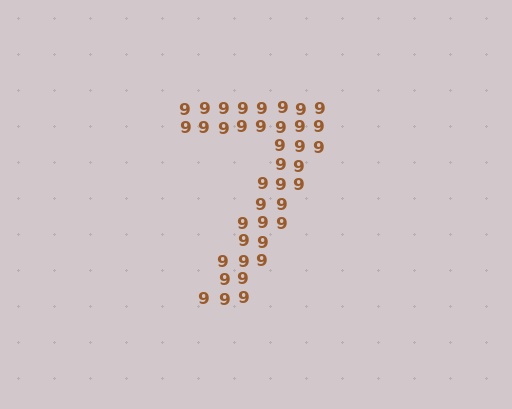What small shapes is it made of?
It is made of small digit 9's.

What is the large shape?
The large shape is the digit 7.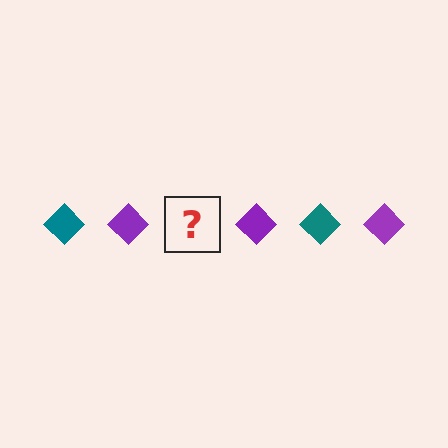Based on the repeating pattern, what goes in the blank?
The blank should be a teal diamond.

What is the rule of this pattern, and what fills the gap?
The rule is that the pattern cycles through teal, purple diamonds. The gap should be filled with a teal diamond.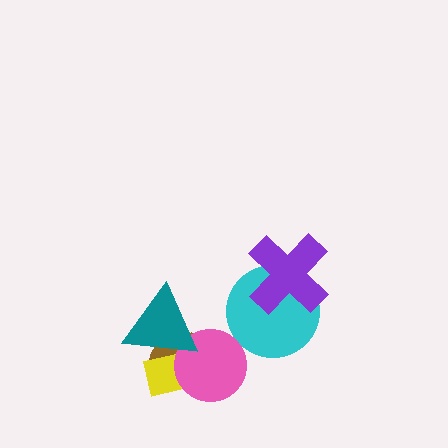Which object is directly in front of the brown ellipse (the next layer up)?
The yellow rectangle is directly in front of the brown ellipse.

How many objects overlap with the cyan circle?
1 object overlaps with the cyan circle.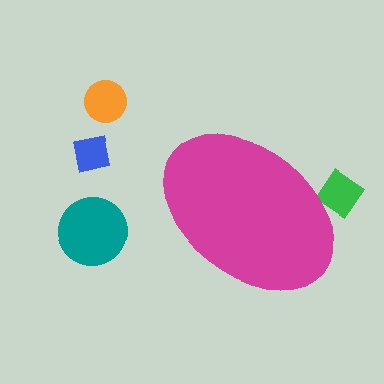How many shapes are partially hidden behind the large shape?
1 shape is partially hidden.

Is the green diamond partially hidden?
Yes, the green diamond is partially hidden behind the magenta ellipse.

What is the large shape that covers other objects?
A magenta ellipse.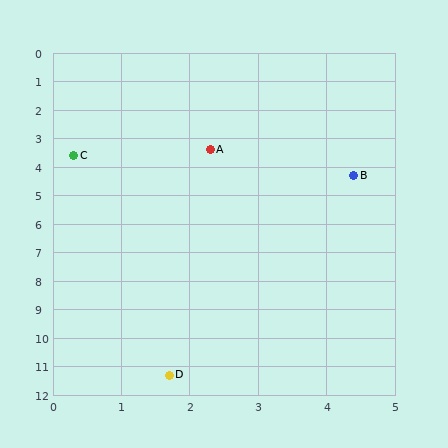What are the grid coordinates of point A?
Point A is at approximately (2.3, 3.4).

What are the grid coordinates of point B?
Point B is at approximately (4.4, 4.3).